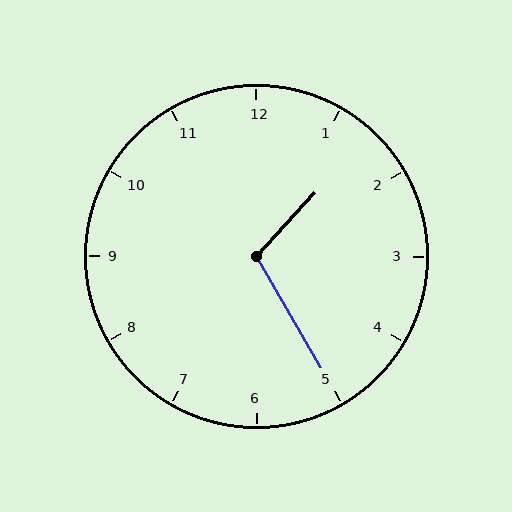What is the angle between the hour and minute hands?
Approximately 108 degrees.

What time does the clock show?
1:25.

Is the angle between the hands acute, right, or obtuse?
It is obtuse.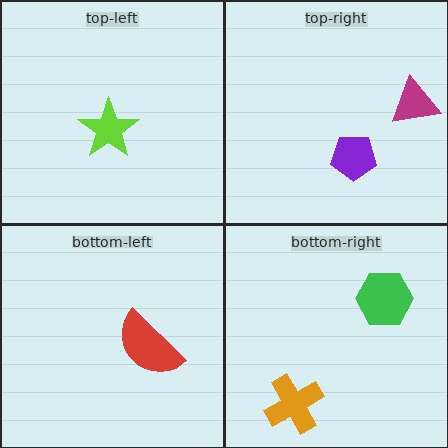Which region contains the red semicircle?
The bottom-left region.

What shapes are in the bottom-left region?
The red semicircle.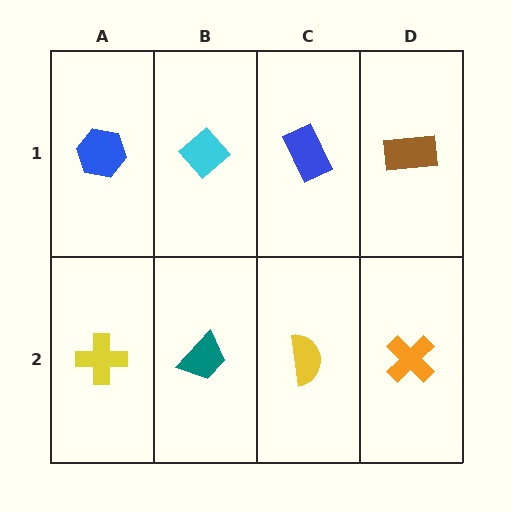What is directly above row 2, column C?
A blue rectangle.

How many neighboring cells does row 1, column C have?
3.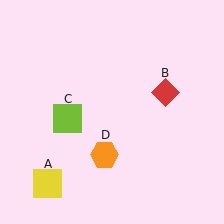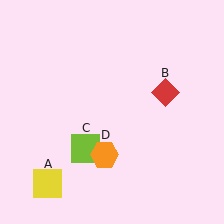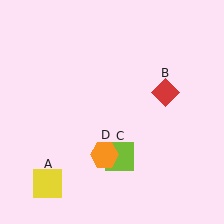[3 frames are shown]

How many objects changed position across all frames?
1 object changed position: lime square (object C).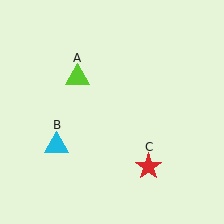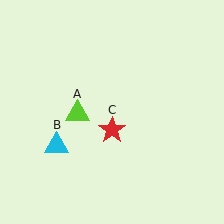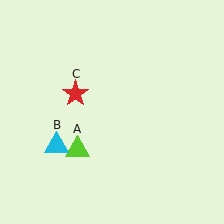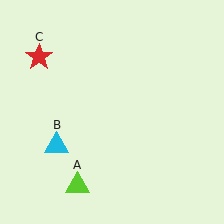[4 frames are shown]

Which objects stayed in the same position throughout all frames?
Cyan triangle (object B) remained stationary.